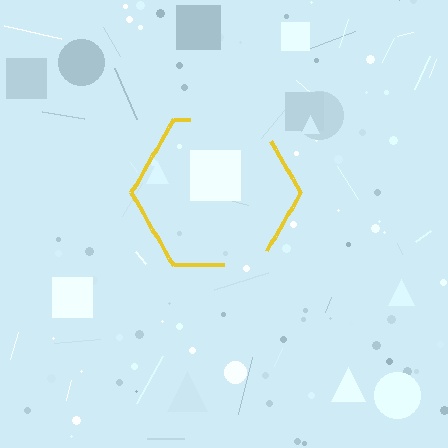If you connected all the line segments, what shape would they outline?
They would outline a hexagon.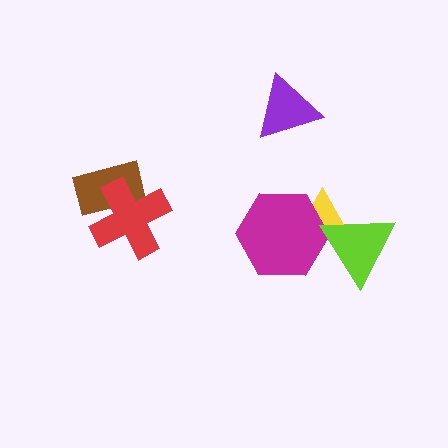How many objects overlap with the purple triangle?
0 objects overlap with the purple triangle.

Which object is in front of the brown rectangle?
The red cross is in front of the brown rectangle.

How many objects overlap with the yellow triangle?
2 objects overlap with the yellow triangle.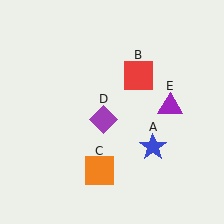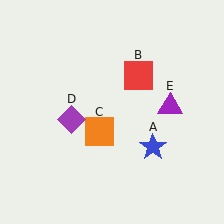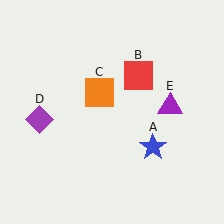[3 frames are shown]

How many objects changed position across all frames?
2 objects changed position: orange square (object C), purple diamond (object D).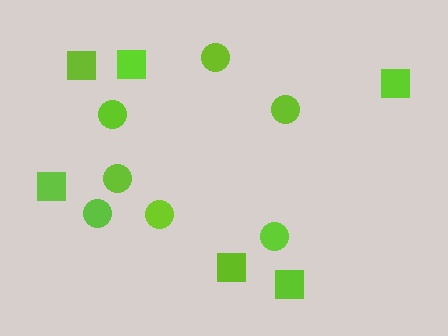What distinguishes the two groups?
There are 2 groups: one group of squares (6) and one group of circles (7).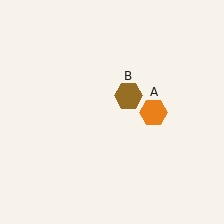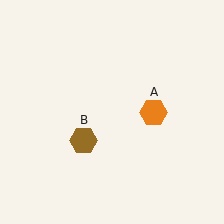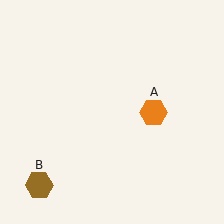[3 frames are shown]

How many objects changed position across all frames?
1 object changed position: brown hexagon (object B).